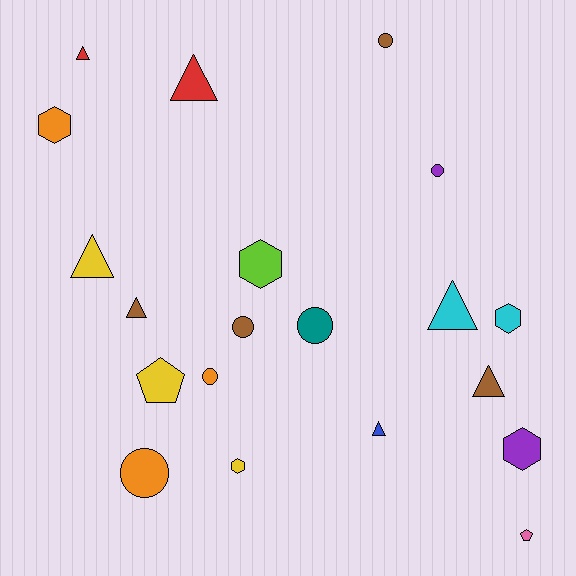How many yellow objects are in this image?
There are 3 yellow objects.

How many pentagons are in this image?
There are 2 pentagons.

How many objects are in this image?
There are 20 objects.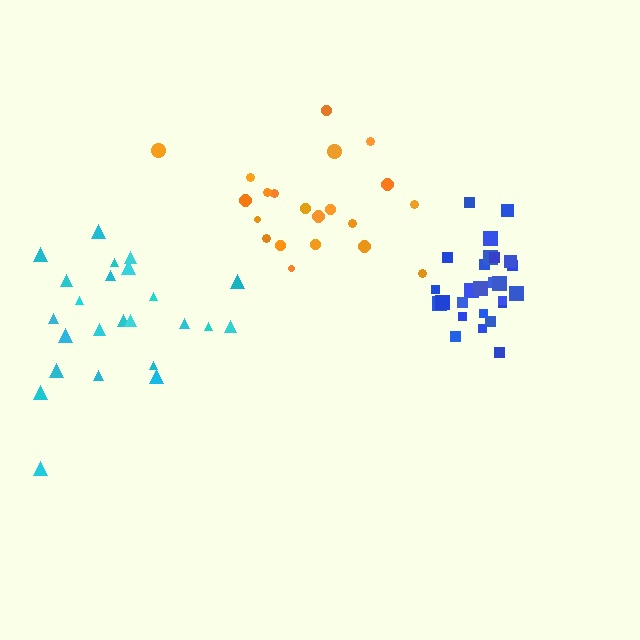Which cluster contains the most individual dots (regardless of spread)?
Blue (26).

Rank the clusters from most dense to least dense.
blue, cyan, orange.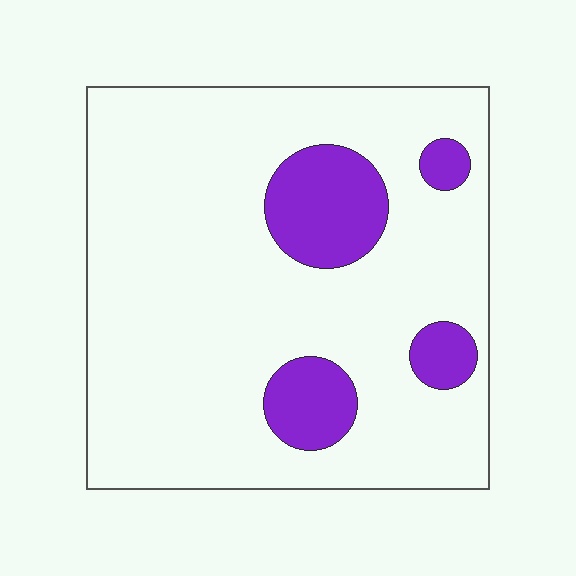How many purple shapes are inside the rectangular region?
4.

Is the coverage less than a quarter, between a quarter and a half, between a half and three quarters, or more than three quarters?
Less than a quarter.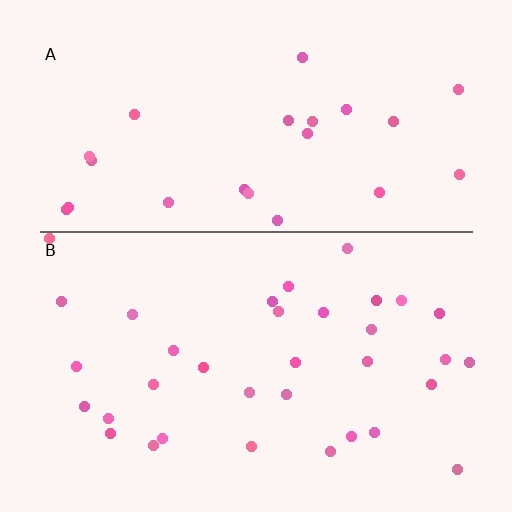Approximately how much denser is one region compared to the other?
Approximately 1.4× — region B over region A.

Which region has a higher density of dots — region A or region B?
B (the bottom).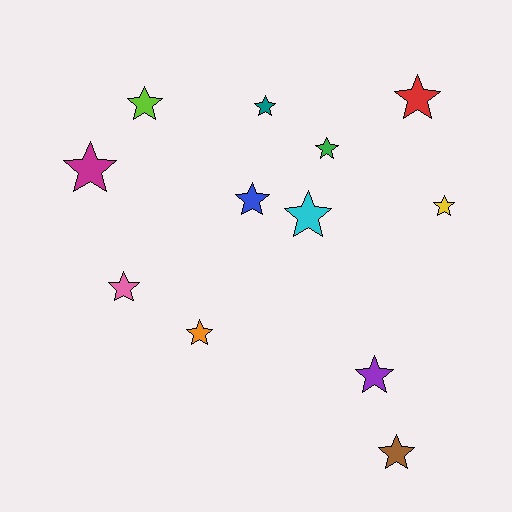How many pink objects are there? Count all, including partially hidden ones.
There is 1 pink object.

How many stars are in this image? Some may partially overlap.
There are 12 stars.